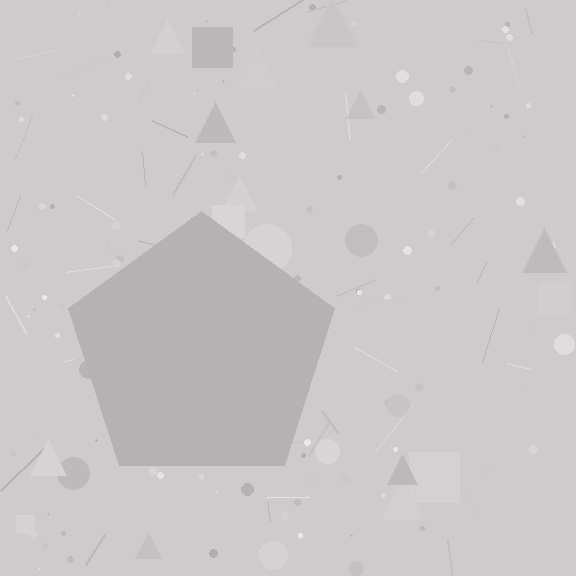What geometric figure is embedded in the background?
A pentagon is embedded in the background.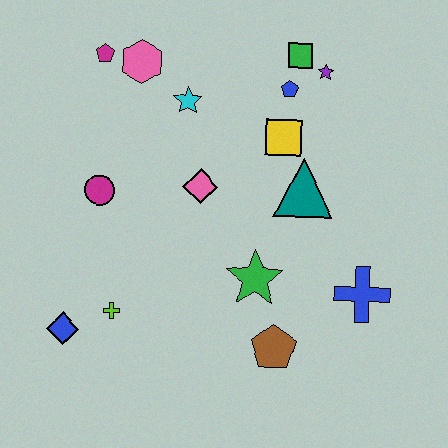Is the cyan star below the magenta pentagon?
Yes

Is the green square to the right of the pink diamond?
Yes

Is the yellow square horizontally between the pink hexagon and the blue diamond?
No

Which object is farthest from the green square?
The blue diamond is farthest from the green square.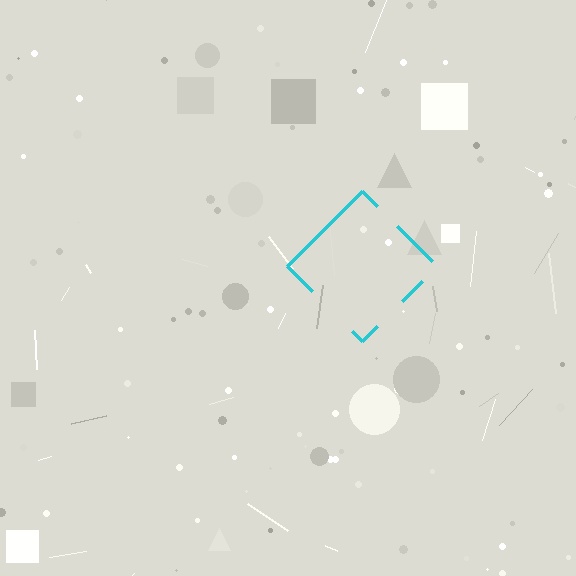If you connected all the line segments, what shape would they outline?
They would outline a diamond.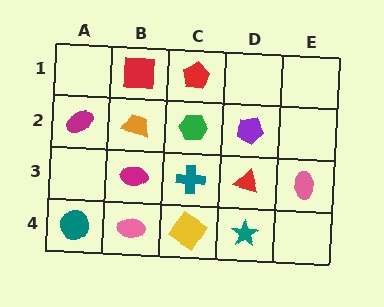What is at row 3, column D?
A red triangle.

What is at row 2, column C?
A green hexagon.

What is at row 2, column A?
A magenta ellipse.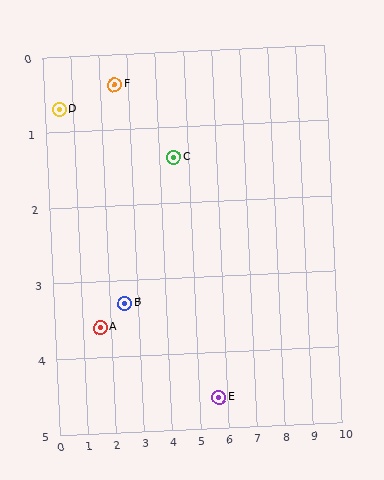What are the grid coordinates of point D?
Point D is at approximately (0.5, 0.7).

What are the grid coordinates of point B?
Point B is at approximately (2.5, 3.3).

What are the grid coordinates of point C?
Point C is at approximately (4.5, 1.4).